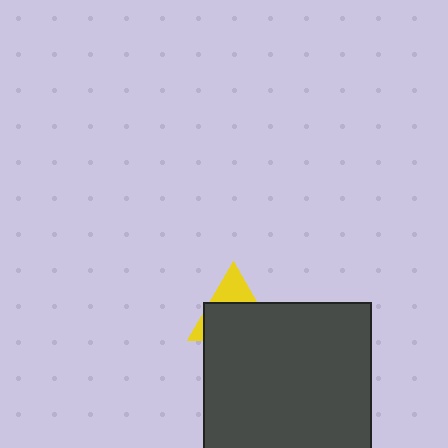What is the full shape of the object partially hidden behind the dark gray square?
The partially hidden object is a yellow triangle.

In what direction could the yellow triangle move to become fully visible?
The yellow triangle could move up. That would shift it out from behind the dark gray square entirely.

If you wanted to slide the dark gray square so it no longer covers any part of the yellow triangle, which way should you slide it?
Slide it down — that is the most direct way to separate the two shapes.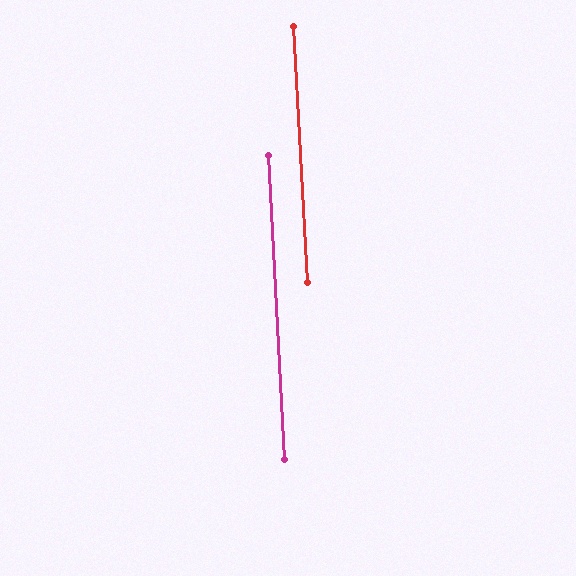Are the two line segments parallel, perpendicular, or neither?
Parallel — their directions differ by only 0.2°.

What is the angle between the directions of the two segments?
Approximately 0 degrees.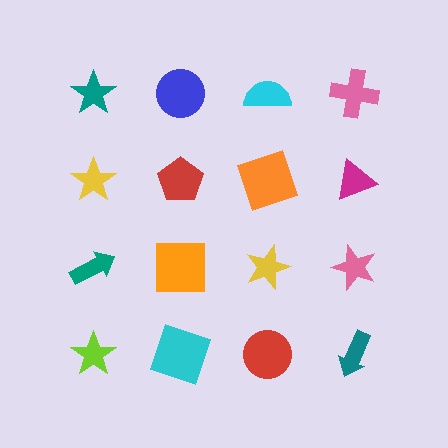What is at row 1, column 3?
A cyan semicircle.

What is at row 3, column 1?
A teal arrow.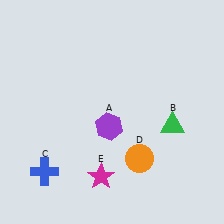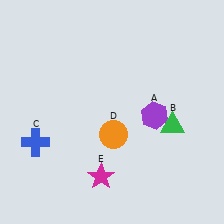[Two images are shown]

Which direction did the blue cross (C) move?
The blue cross (C) moved up.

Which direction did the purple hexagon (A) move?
The purple hexagon (A) moved right.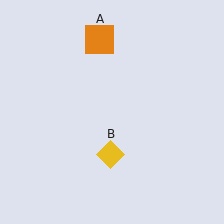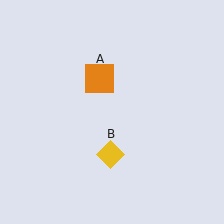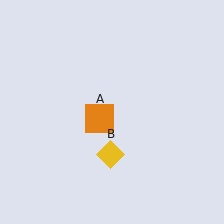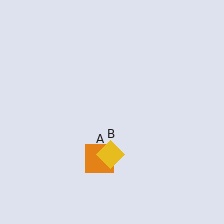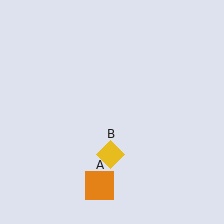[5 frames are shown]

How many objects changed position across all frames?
1 object changed position: orange square (object A).